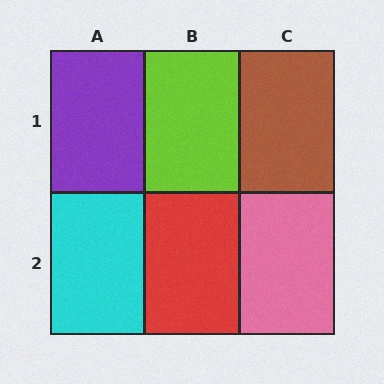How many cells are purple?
1 cell is purple.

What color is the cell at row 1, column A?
Purple.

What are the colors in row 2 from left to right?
Cyan, red, pink.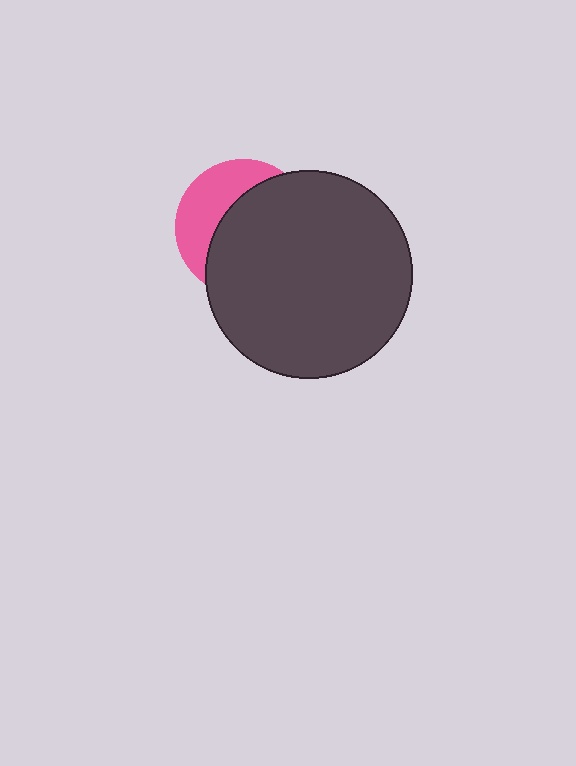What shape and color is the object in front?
The object in front is a dark gray circle.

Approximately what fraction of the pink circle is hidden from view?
Roughly 64% of the pink circle is hidden behind the dark gray circle.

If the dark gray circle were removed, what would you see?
You would see the complete pink circle.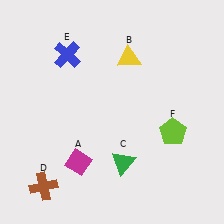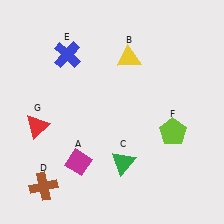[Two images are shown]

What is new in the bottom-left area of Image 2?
A red triangle (G) was added in the bottom-left area of Image 2.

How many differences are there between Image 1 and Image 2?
There is 1 difference between the two images.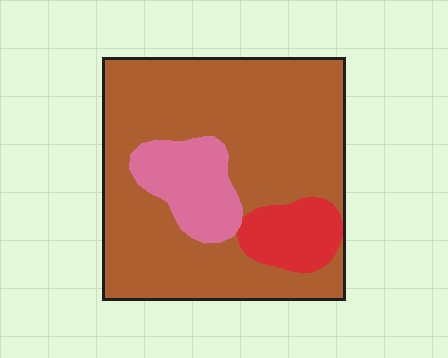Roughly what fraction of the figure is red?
Red covers 10% of the figure.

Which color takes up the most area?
Brown, at roughly 75%.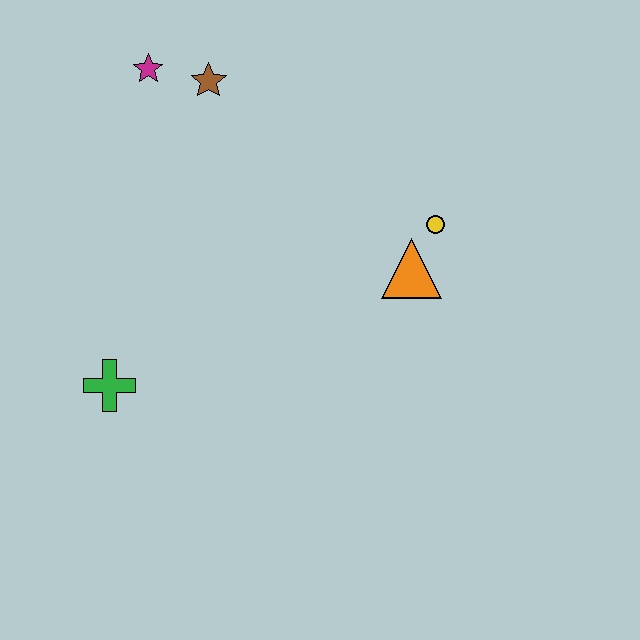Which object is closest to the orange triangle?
The yellow circle is closest to the orange triangle.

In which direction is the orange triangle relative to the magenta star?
The orange triangle is to the right of the magenta star.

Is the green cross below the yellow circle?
Yes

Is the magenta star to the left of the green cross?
No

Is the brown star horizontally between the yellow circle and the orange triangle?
No